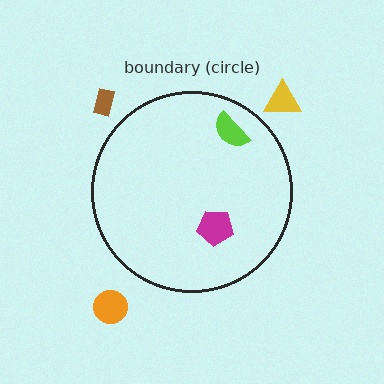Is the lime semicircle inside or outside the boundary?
Inside.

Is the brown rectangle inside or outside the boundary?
Outside.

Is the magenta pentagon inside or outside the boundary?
Inside.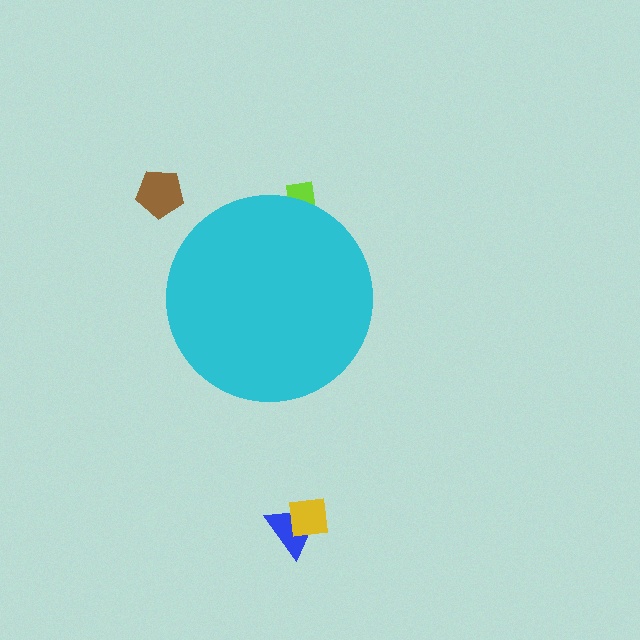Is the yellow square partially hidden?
No, the yellow square is fully visible.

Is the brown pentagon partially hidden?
No, the brown pentagon is fully visible.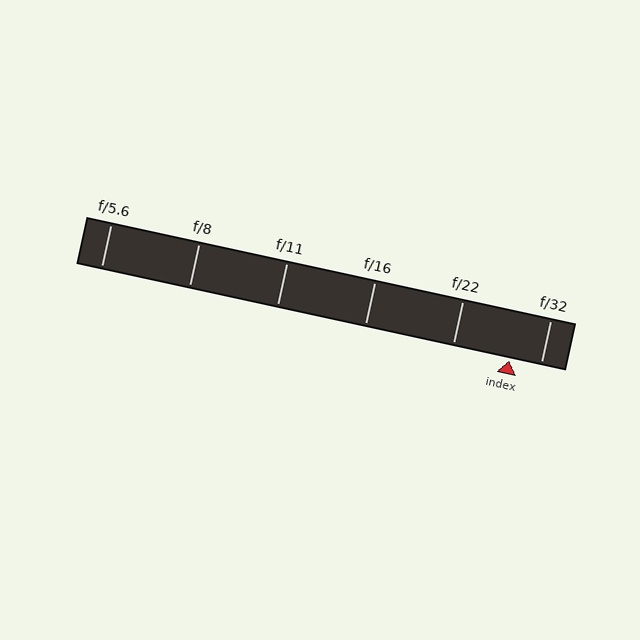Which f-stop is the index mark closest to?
The index mark is closest to f/32.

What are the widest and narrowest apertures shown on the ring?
The widest aperture shown is f/5.6 and the narrowest is f/32.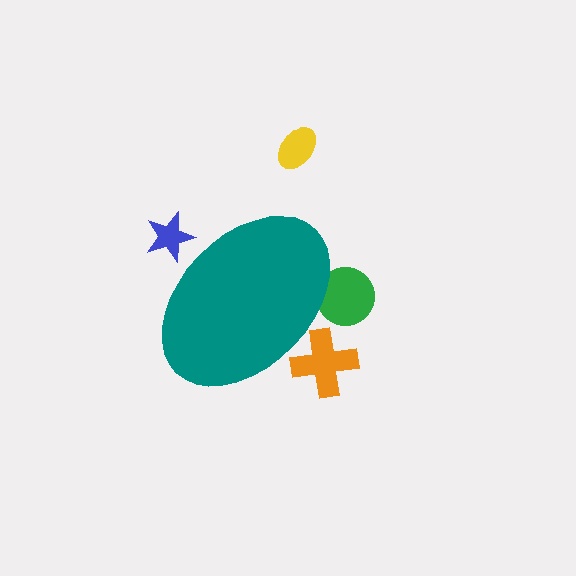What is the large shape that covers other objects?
A teal ellipse.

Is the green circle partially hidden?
Yes, the green circle is partially hidden behind the teal ellipse.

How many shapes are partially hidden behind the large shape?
3 shapes are partially hidden.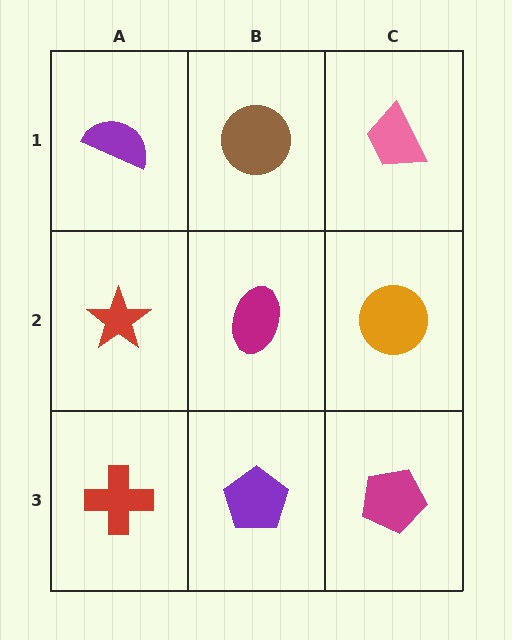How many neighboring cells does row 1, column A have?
2.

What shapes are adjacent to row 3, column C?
An orange circle (row 2, column C), a purple pentagon (row 3, column B).